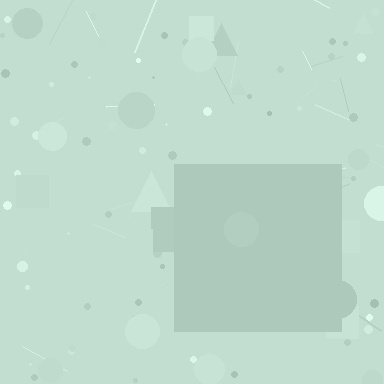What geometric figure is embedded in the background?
A square is embedded in the background.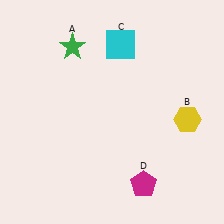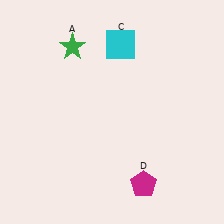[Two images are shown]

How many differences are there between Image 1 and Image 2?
There is 1 difference between the two images.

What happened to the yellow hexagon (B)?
The yellow hexagon (B) was removed in Image 2. It was in the bottom-right area of Image 1.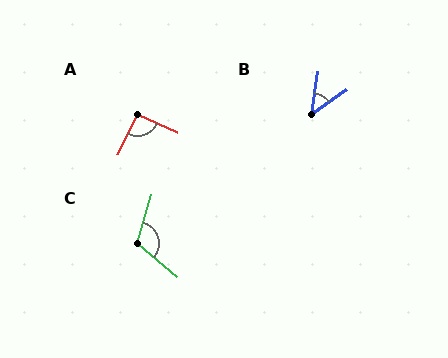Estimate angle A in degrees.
Approximately 91 degrees.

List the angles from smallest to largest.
B (46°), A (91°), C (113°).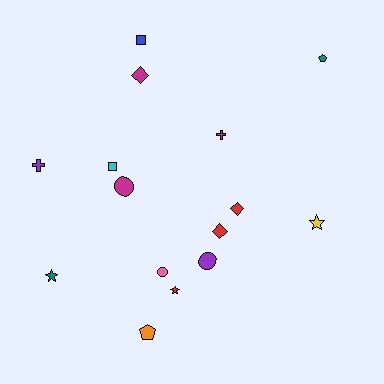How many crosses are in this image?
There are 2 crosses.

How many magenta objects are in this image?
There are 3 magenta objects.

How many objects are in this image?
There are 15 objects.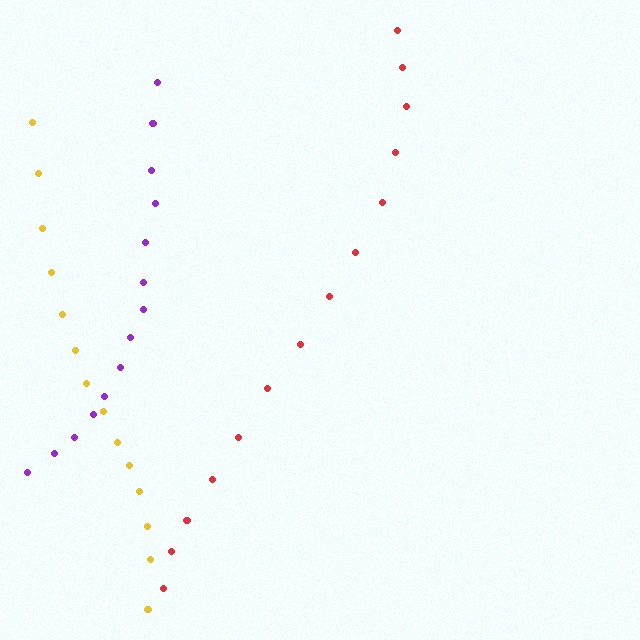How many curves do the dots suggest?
There are 3 distinct paths.